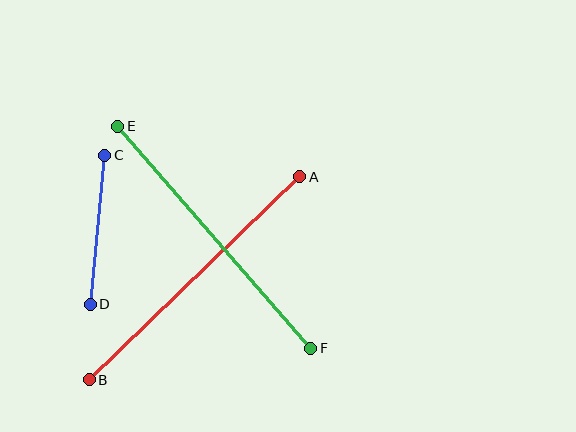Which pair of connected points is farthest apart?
Points E and F are farthest apart.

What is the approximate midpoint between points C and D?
The midpoint is at approximately (97, 230) pixels.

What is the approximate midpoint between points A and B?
The midpoint is at approximately (195, 278) pixels.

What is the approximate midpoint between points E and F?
The midpoint is at approximately (214, 237) pixels.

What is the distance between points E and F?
The distance is approximately 294 pixels.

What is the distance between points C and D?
The distance is approximately 150 pixels.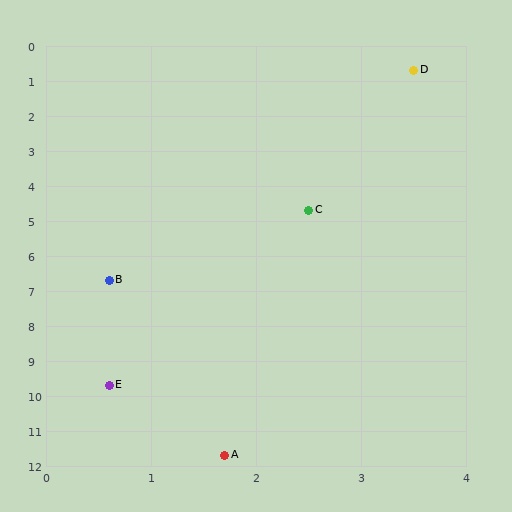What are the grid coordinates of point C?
Point C is at approximately (2.5, 4.7).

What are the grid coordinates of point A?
Point A is at approximately (1.7, 11.7).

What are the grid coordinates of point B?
Point B is at approximately (0.6, 6.7).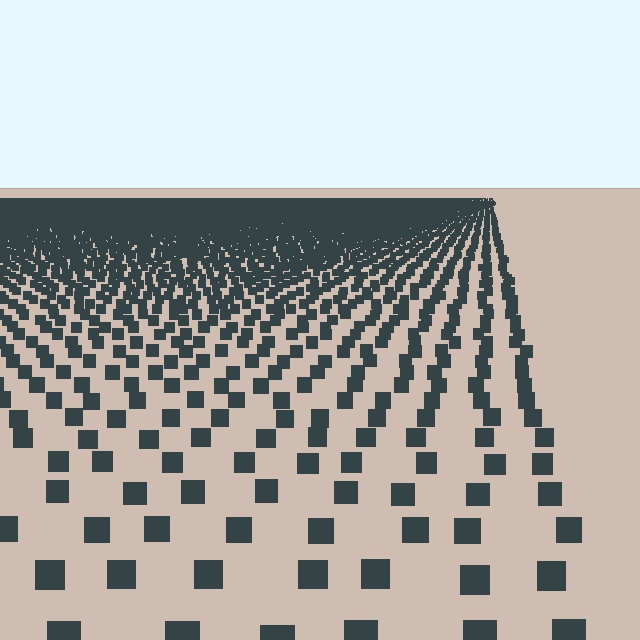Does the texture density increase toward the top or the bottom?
Density increases toward the top.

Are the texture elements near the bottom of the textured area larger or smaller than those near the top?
Larger. Near the bottom, elements are closer to the viewer and appear at a bigger on-screen size.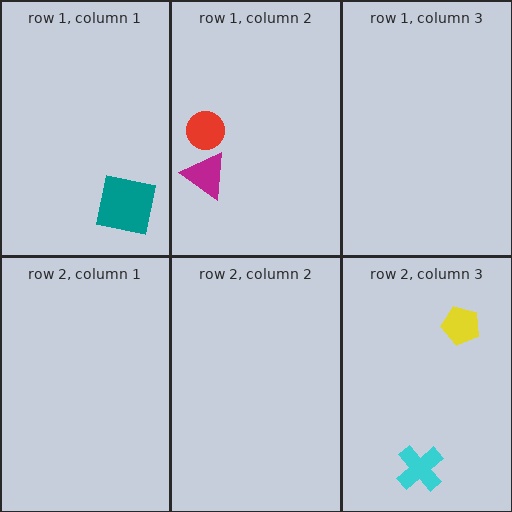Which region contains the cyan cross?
The row 2, column 3 region.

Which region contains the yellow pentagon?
The row 2, column 3 region.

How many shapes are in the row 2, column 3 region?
2.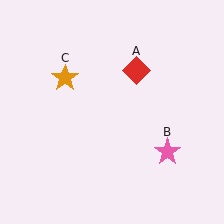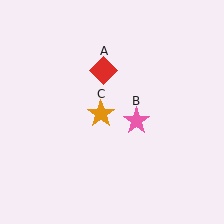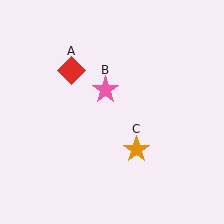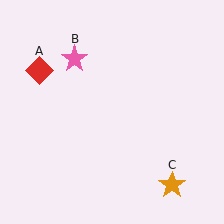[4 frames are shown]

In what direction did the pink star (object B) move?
The pink star (object B) moved up and to the left.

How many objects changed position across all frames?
3 objects changed position: red diamond (object A), pink star (object B), orange star (object C).